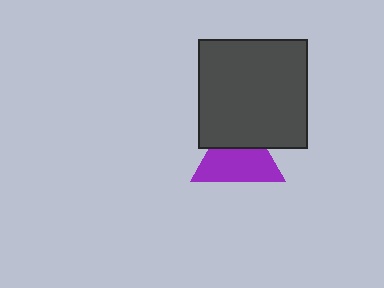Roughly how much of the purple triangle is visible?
About half of it is visible (roughly 62%).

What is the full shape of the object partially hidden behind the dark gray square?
The partially hidden object is a purple triangle.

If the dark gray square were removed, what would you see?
You would see the complete purple triangle.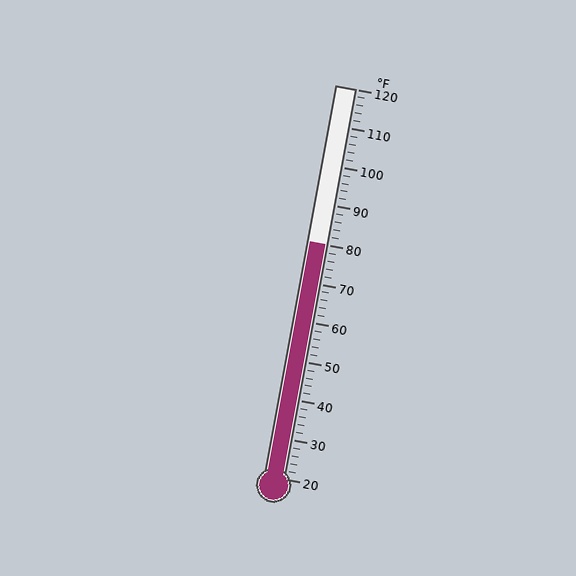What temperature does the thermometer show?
The thermometer shows approximately 80°F.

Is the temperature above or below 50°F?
The temperature is above 50°F.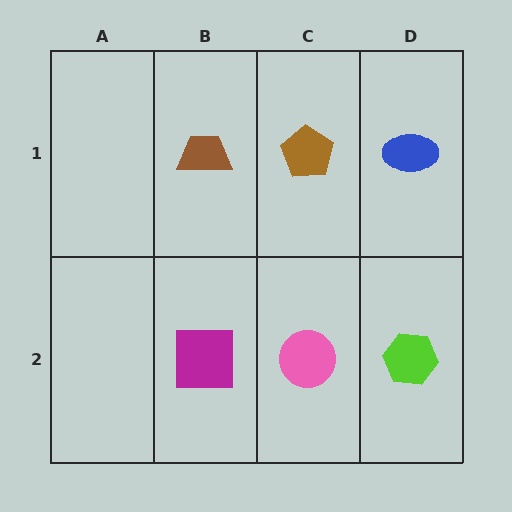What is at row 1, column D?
A blue ellipse.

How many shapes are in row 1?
3 shapes.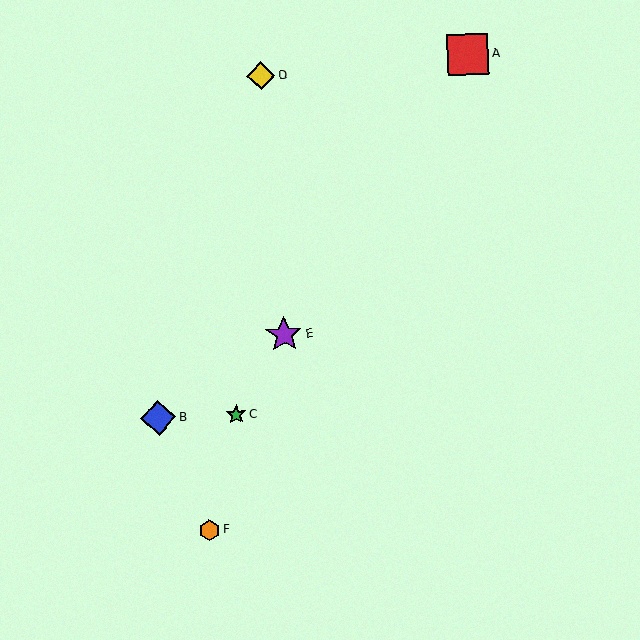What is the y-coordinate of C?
Object C is at y≈414.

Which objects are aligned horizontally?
Objects B, C are aligned horizontally.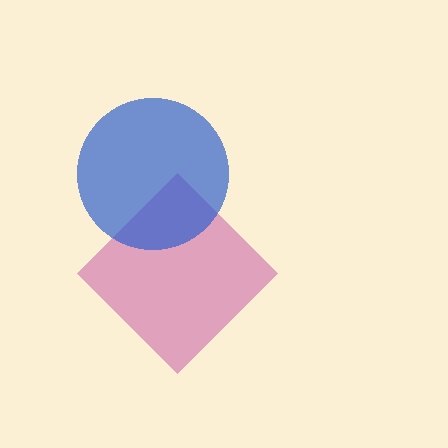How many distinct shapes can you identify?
There are 2 distinct shapes: a magenta diamond, a blue circle.